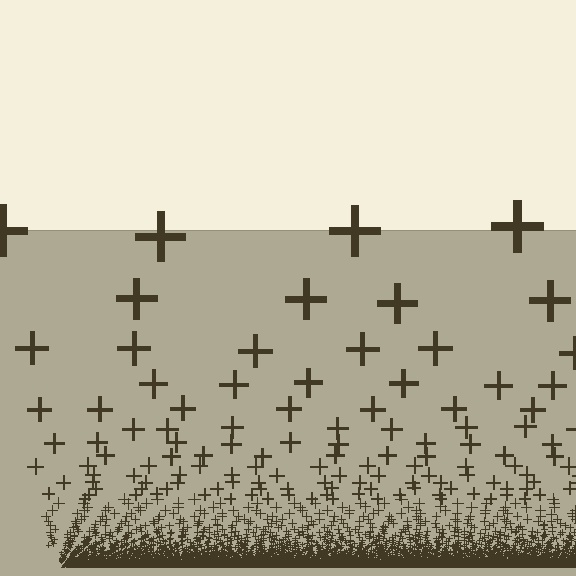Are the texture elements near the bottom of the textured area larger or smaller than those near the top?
Smaller. The gradient is inverted — elements near the bottom are smaller and denser.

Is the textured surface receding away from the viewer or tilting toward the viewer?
The surface appears to tilt toward the viewer. Texture elements get larger and sparser toward the top.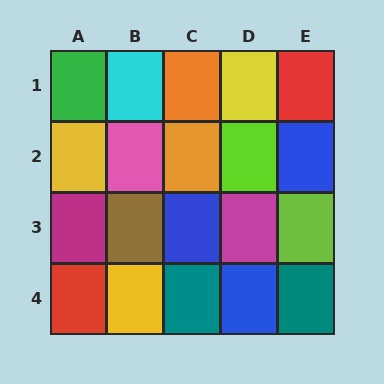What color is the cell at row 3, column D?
Magenta.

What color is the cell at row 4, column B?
Yellow.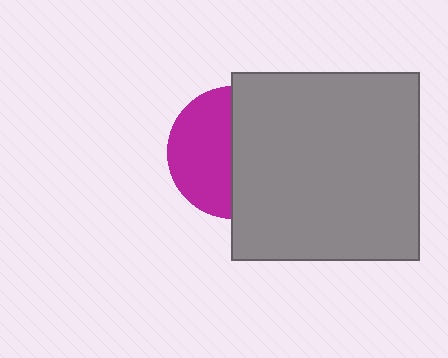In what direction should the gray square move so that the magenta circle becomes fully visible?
The gray square should move right. That is the shortest direction to clear the overlap and leave the magenta circle fully visible.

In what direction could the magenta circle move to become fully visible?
The magenta circle could move left. That would shift it out from behind the gray square entirely.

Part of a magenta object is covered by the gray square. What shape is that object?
It is a circle.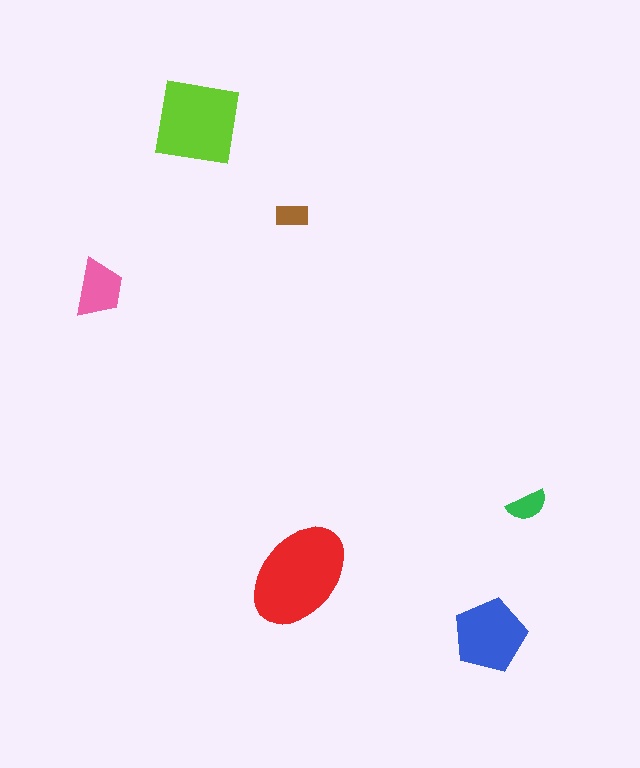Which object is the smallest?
The brown rectangle.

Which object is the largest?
The red ellipse.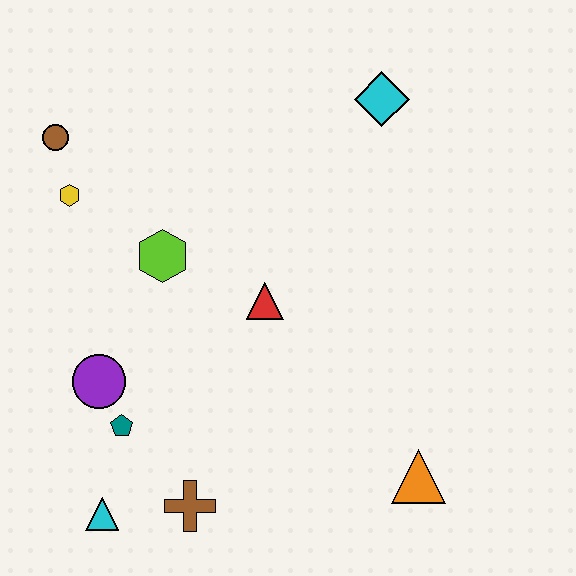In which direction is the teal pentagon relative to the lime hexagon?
The teal pentagon is below the lime hexagon.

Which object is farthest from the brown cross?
The cyan diamond is farthest from the brown cross.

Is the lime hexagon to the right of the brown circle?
Yes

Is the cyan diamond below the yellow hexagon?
No